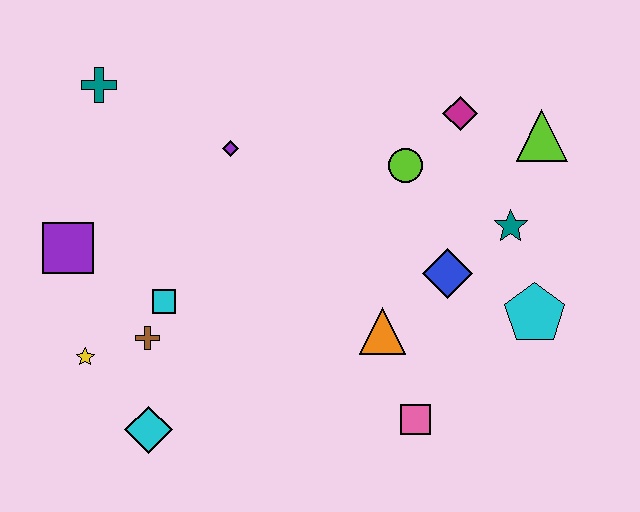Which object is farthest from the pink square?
The teal cross is farthest from the pink square.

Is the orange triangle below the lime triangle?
Yes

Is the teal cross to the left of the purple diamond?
Yes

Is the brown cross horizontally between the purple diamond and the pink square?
No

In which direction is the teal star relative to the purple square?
The teal star is to the right of the purple square.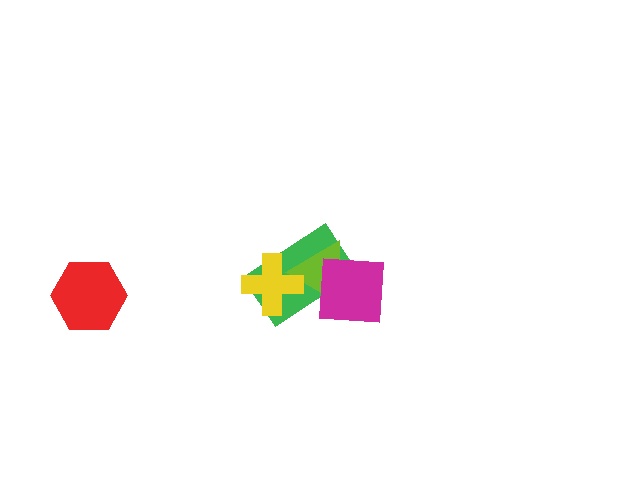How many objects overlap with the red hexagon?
0 objects overlap with the red hexagon.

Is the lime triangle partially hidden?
Yes, it is partially covered by another shape.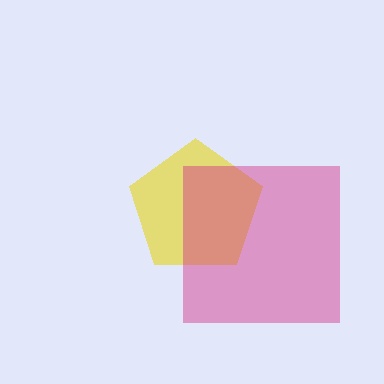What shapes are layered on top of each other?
The layered shapes are: a yellow pentagon, a magenta square.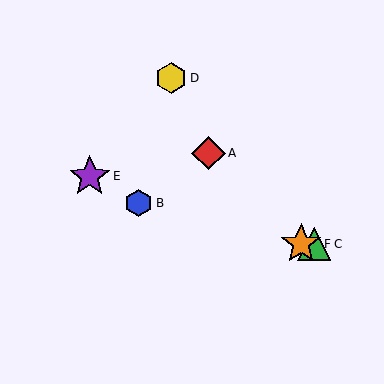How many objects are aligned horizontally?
2 objects (C, F) are aligned horizontally.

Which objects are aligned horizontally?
Objects C, F are aligned horizontally.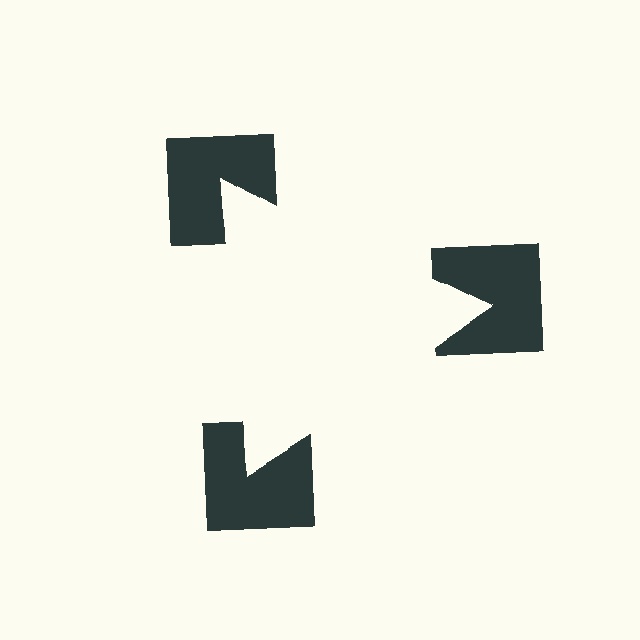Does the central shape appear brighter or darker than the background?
It typically appears slightly brighter than the background, even though no actual brightness change is drawn.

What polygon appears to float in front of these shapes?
An illusory triangle — its edges are inferred from the aligned wedge cuts in the notched squares, not physically drawn.